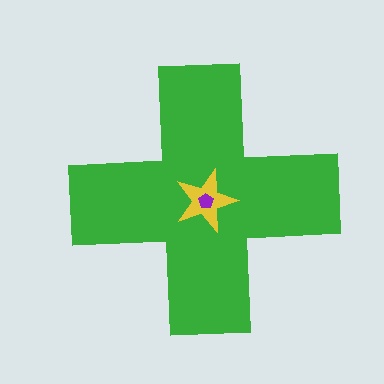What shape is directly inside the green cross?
The yellow star.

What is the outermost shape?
The green cross.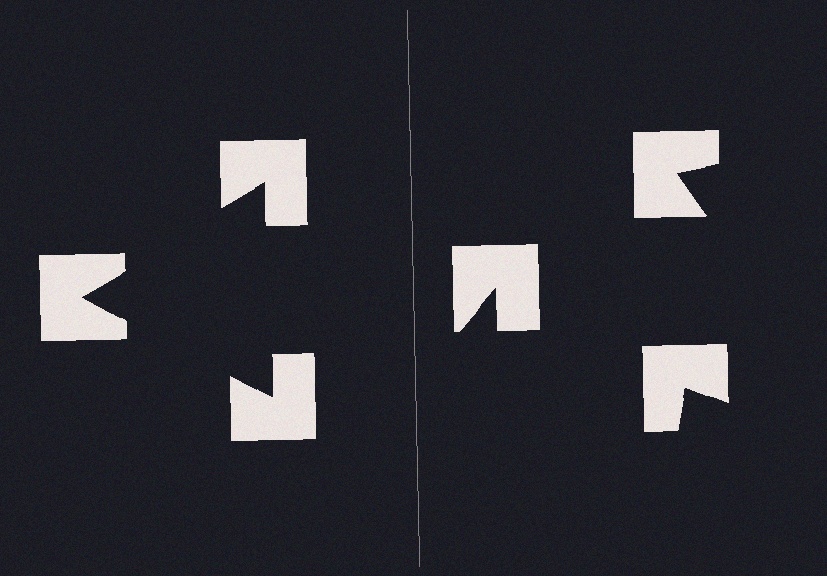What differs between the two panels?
The notched squares are positioned identically on both sides; only the wedge orientations differ. On the left they align to a triangle; on the right they are misaligned.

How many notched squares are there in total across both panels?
6 — 3 on each side.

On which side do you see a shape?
An illusory triangle appears on the left side. On the right side the wedge cuts are rotated, so no coherent shape forms.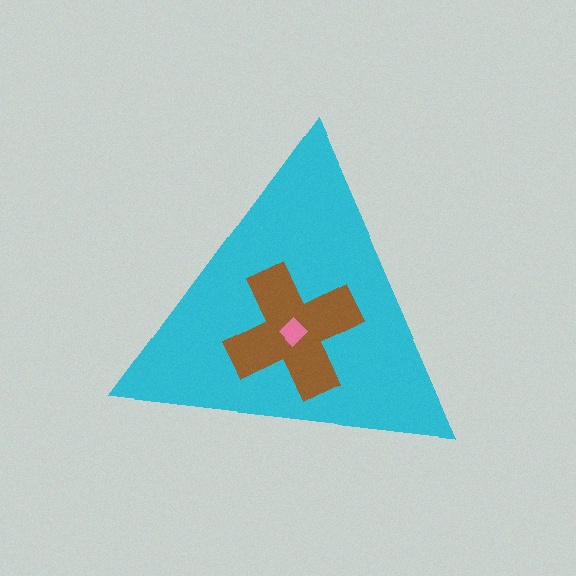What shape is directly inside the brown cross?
The pink diamond.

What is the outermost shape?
The cyan triangle.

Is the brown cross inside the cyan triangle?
Yes.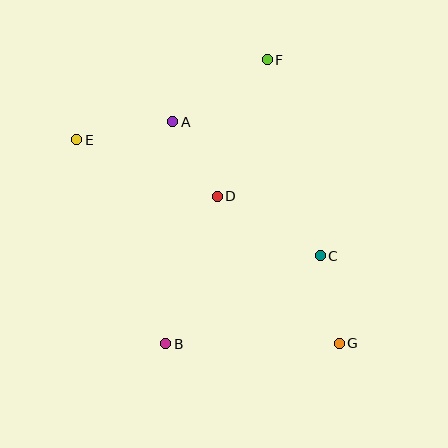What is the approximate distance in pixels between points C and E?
The distance between C and E is approximately 269 pixels.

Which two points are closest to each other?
Points A and D are closest to each other.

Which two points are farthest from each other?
Points E and G are farthest from each other.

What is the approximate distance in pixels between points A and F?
The distance between A and F is approximately 113 pixels.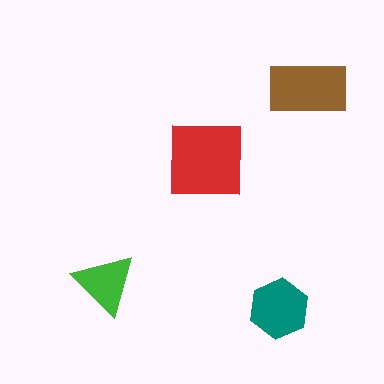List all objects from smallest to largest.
The green triangle, the teal hexagon, the brown rectangle, the red square.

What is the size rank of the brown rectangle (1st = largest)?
2nd.